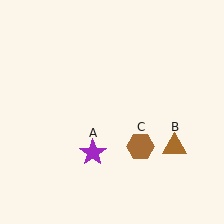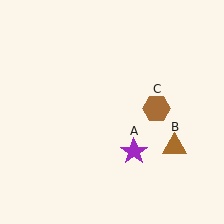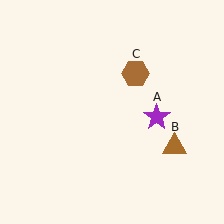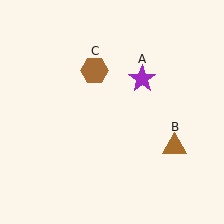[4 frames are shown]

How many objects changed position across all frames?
2 objects changed position: purple star (object A), brown hexagon (object C).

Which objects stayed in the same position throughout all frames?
Brown triangle (object B) remained stationary.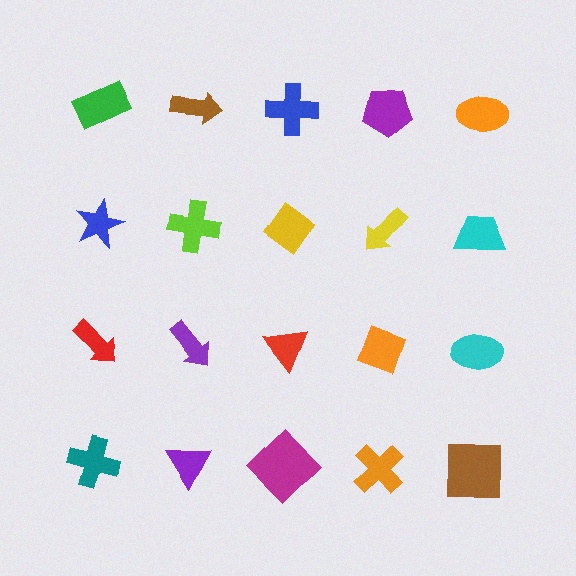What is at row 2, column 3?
A yellow diamond.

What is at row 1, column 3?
A blue cross.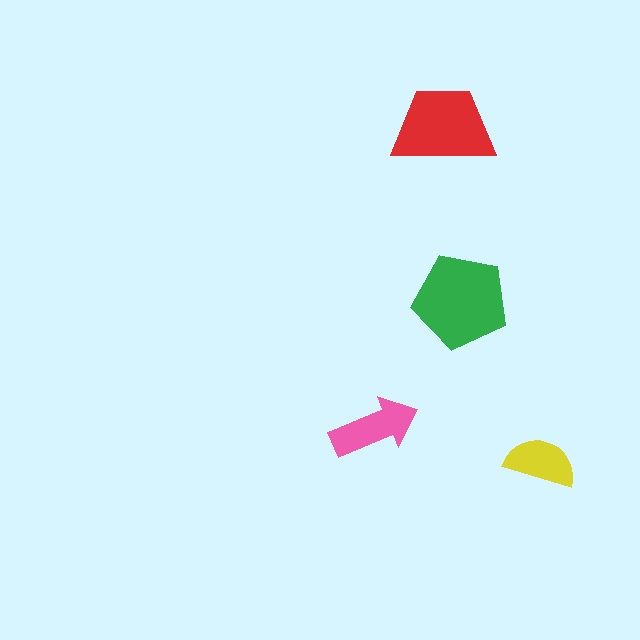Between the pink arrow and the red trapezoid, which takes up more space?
The red trapezoid.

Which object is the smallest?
The yellow semicircle.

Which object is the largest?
The green pentagon.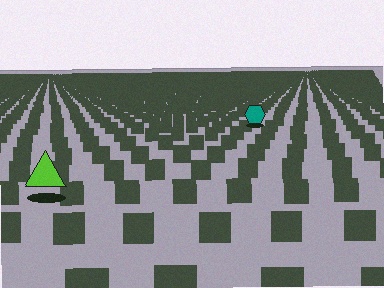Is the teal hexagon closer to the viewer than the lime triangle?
No. The lime triangle is closer — you can tell from the texture gradient: the ground texture is coarser near it.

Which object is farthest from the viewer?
The teal hexagon is farthest from the viewer. It appears smaller and the ground texture around it is denser.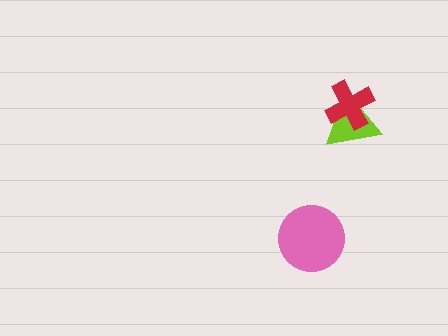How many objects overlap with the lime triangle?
1 object overlaps with the lime triangle.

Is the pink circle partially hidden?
No, no other shape covers it.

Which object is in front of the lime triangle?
The red cross is in front of the lime triangle.